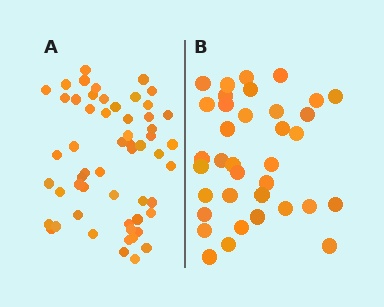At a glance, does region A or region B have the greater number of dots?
Region A (the left region) has more dots.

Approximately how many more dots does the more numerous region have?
Region A has approximately 20 more dots than region B.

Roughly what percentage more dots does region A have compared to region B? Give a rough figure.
About 55% more.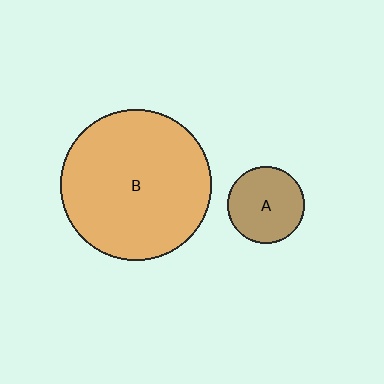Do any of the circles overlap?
No, none of the circles overlap.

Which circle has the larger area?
Circle B (orange).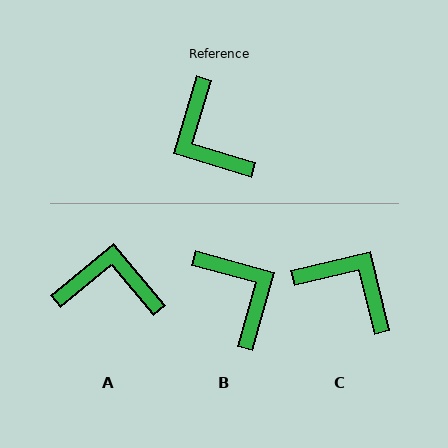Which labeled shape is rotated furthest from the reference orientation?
B, about 179 degrees away.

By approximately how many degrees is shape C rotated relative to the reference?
Approximately 150 degrees clockwise.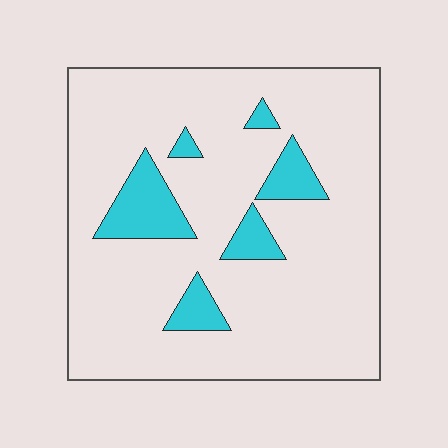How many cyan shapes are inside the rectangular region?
6.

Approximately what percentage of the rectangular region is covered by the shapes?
Approximately 15%.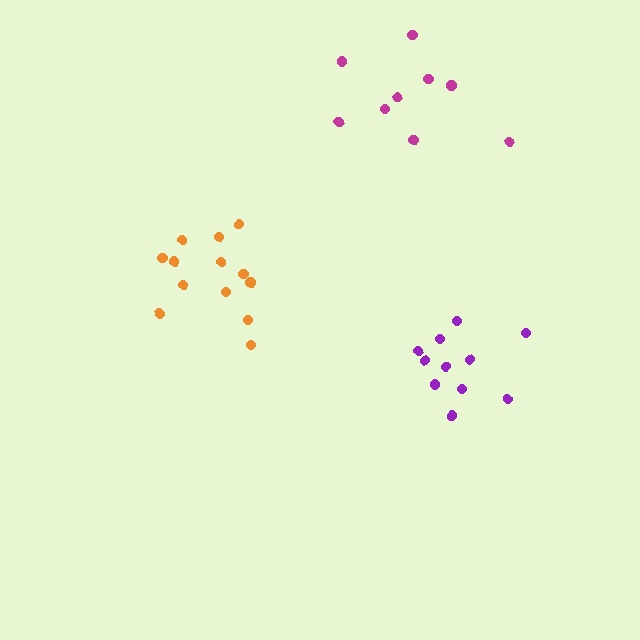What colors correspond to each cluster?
The clusters are colored: purple, magenta, orange.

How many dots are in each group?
Group 1: 11 dots, Group 2: 9 dots, Group 3: 13 dots (33 total).